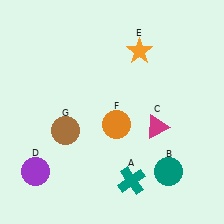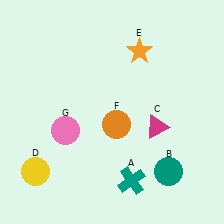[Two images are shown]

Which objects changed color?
D changed from purple to yellow. G changed from brown to pink.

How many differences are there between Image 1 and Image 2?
There are 2 differences between the two images.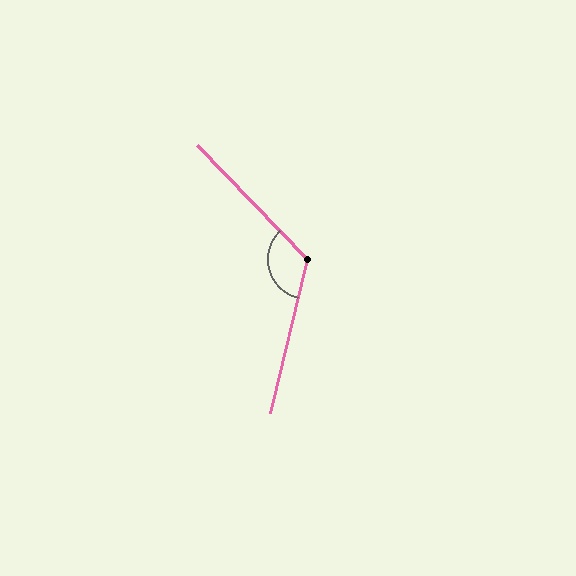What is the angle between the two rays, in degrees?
Approximately 123 degrees.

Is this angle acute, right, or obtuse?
It is obtuse.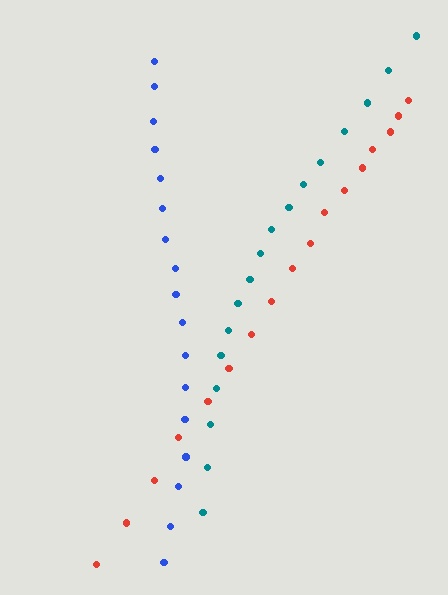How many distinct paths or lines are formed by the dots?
There are 3 distinct paths.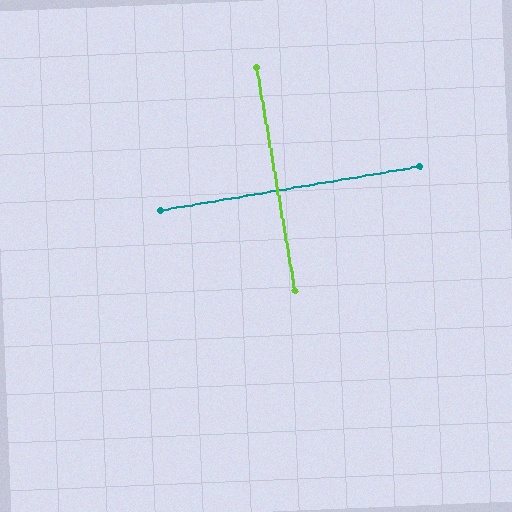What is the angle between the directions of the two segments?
Approximately 90 degrees.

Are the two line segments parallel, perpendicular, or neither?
Perpendicular — they meet at approximately 90°.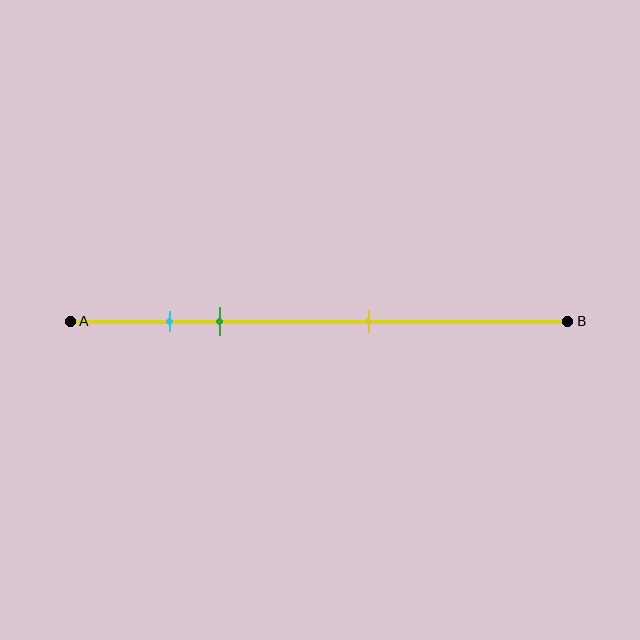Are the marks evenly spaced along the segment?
No, the marks are not evenly spaced.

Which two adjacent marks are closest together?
The cyan and green marks are the closest adjacent pair.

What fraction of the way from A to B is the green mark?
The green mark is approximately 30% (0.3) of the way from A to B.